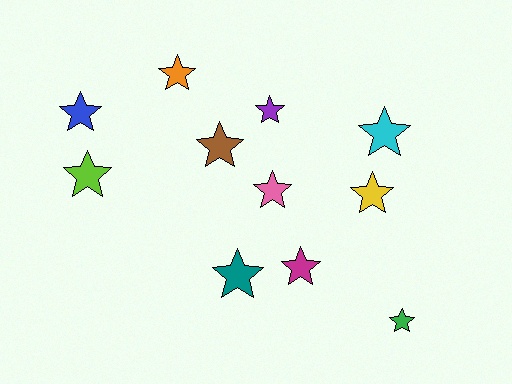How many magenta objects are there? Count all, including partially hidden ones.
There is 1 magenta object.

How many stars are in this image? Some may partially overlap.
There are 11 stars.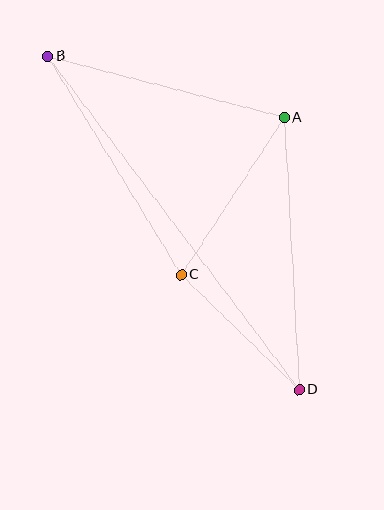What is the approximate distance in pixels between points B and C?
The distance between B and C is approximately 256 pixels.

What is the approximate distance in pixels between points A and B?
The distance between A and B is approximately 244 pixels.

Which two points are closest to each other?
Points C and D are closest to each other.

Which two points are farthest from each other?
Points B and D are farthest from each other.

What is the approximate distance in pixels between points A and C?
The distance between A and C is approximately 188 pixels.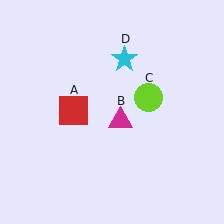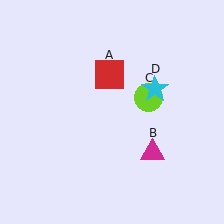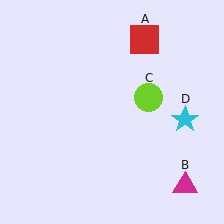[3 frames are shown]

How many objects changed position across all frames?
3 objects changed position: red square (object A), magenta triangle (object B), cyan star (object D).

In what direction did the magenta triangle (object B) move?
The magenta triangle (object B) moved down and to the right.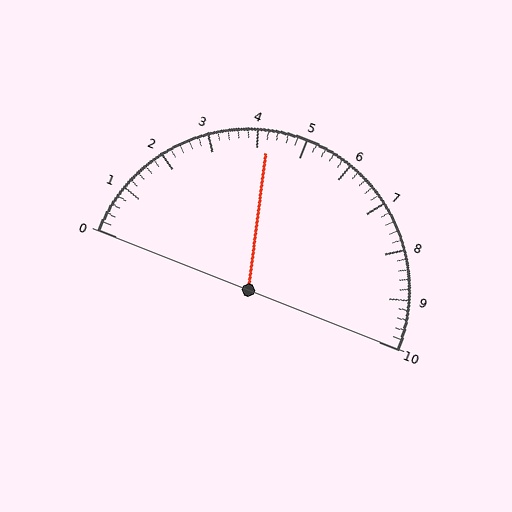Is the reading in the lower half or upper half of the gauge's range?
The reading is in the lower half of the range (0 to 10).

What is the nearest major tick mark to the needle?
The nearest major tick mark is 4.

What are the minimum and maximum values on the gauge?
The gauge ranges from 0 to 10.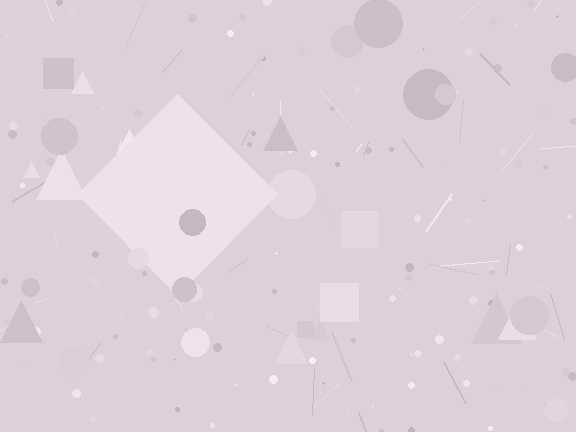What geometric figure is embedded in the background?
A diamond is embedded in the background.